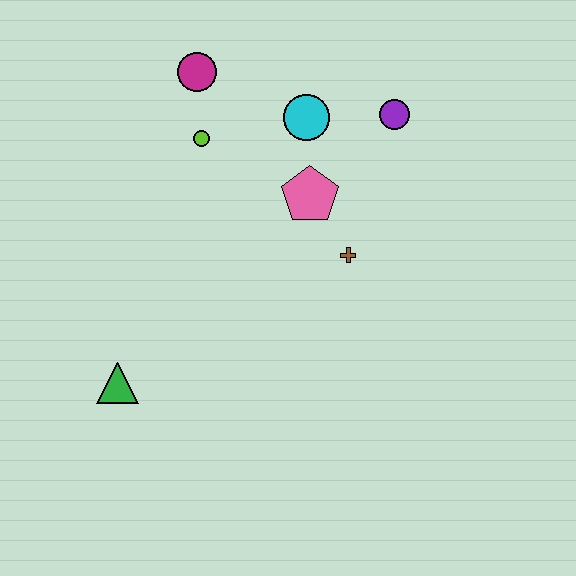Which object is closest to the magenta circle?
The lime circle is closest to the magenta circle.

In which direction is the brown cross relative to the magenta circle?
The brown cross is below the magenta circle.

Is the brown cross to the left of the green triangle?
No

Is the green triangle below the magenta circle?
Yes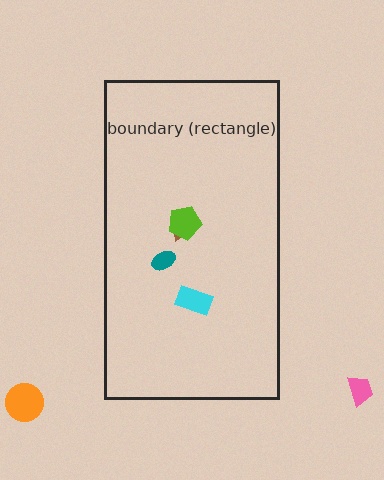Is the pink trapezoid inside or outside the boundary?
Outside.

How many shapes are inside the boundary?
4 inside, 2 outside.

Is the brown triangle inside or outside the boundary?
Inside.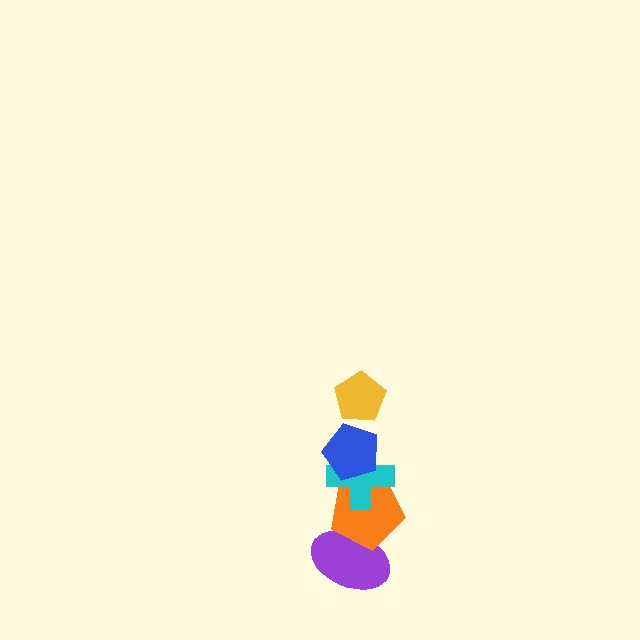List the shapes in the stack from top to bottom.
From top to bottom: the yellow pentagon, the blue pentagon, the cyan cross, the orange pentagon, the purple ellipse.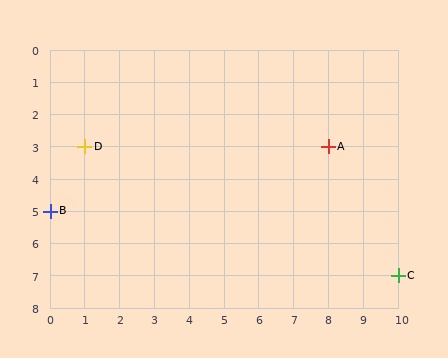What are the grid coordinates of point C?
Point C is at grid coordinates (10, 7).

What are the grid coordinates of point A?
Point A is at grid coordinates (8, 3).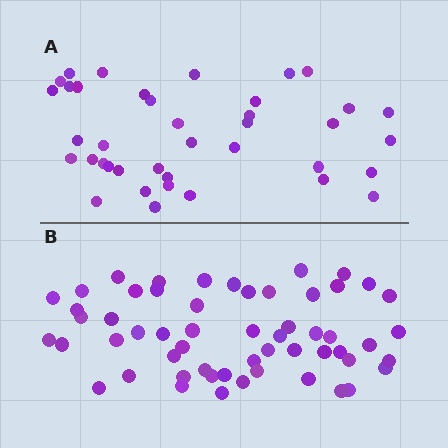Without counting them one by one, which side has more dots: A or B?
Region B (the bottom region) has more dots.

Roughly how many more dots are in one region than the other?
Region B has approximately 15 more dots than region A.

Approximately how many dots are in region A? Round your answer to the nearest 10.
About 40 dots. (The exact count is 39, which rounds to 40.)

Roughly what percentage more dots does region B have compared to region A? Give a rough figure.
About 45% more.